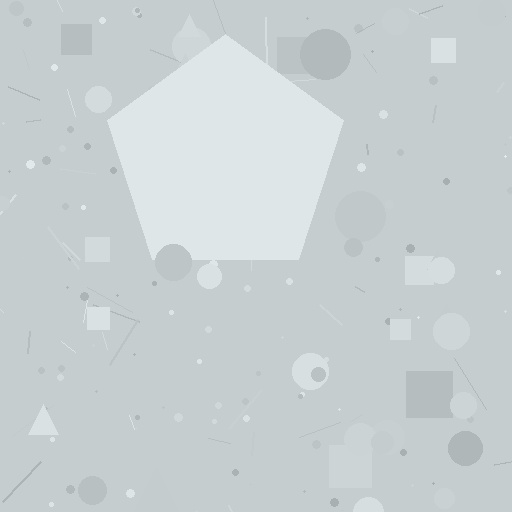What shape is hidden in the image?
A pentagon is hidden in the image.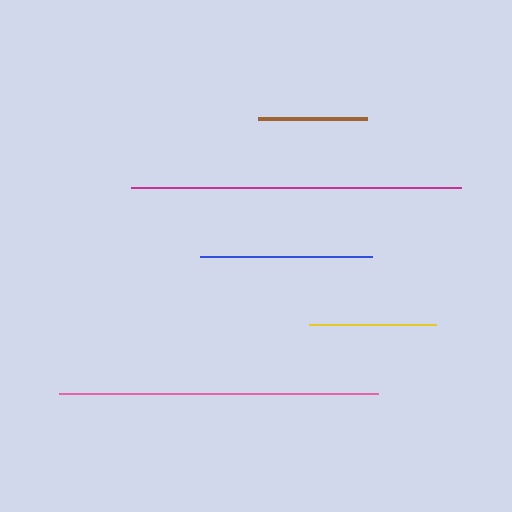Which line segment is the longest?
The magenta line is the longest at approximately 330 pixels.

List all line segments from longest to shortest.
From longest to shortest: magenta, pink, blue, yellow, brown.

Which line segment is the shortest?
The brown line is the shortest at approximately 109 pixels.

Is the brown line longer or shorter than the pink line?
The pink line is longer than the brown line.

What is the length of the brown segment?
The brown segment is approximately 109 pixels long.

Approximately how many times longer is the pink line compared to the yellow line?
The pink line is approximately 2.5 times the length of the yellow line.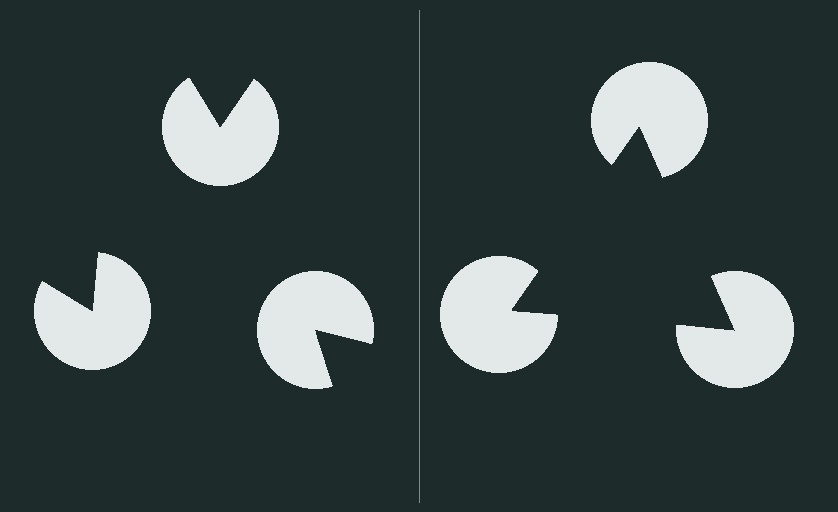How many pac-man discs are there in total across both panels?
6 — 3 on each side.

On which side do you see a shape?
An illusory triangle appears on the right side. On the left side the wedge cuts are rotated, so no coherent shape forms.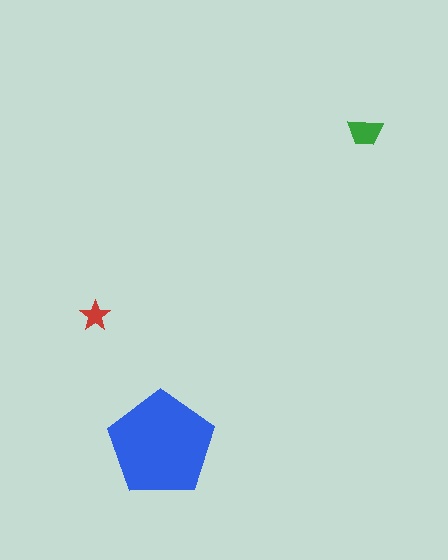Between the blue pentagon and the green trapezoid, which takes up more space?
The blue pentagon.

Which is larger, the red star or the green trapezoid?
The green trapezoid.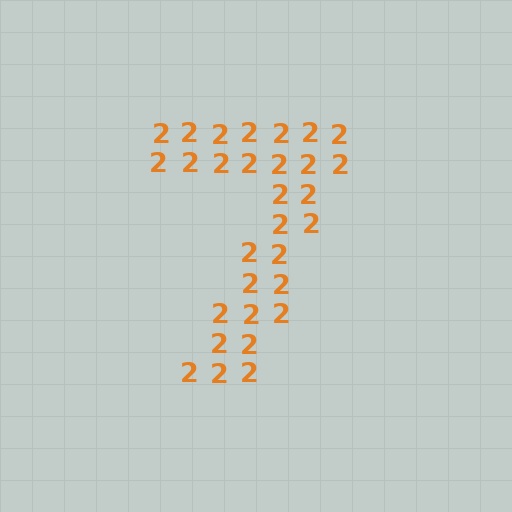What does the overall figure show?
The overall figure shows the digit 7.